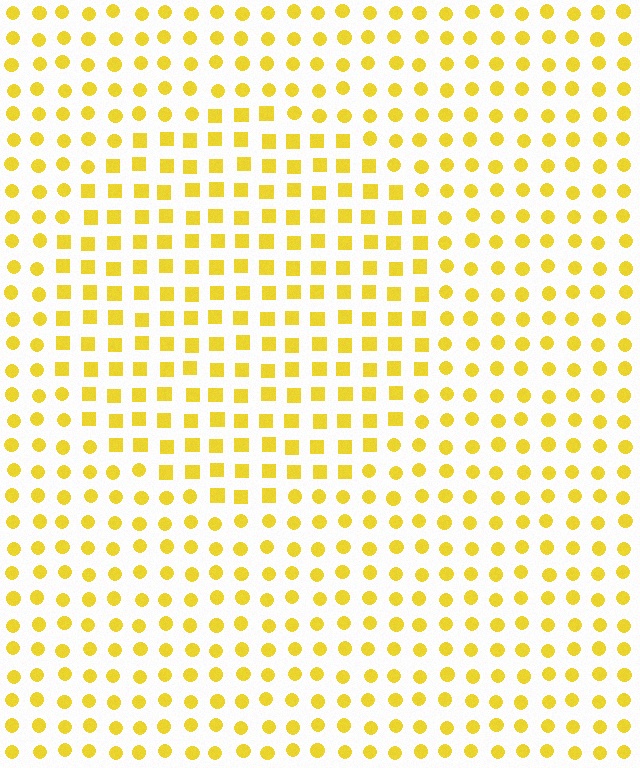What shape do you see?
I see a circle.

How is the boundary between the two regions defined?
The boundary is defined by a change in element shape: squares inside vs. circles outside. All elements share the same color and spacing.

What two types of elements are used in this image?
The image uses squares inside the circle region and circles outside it.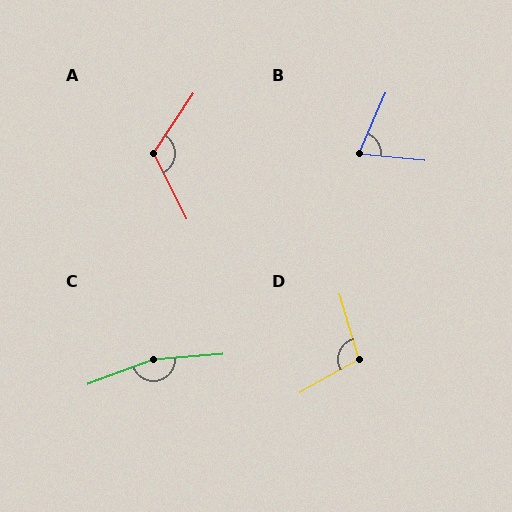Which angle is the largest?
C, at approximately 164 degrees.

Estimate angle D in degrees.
Approximately 103 degrees.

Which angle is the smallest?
B, at approximately 71 degrees.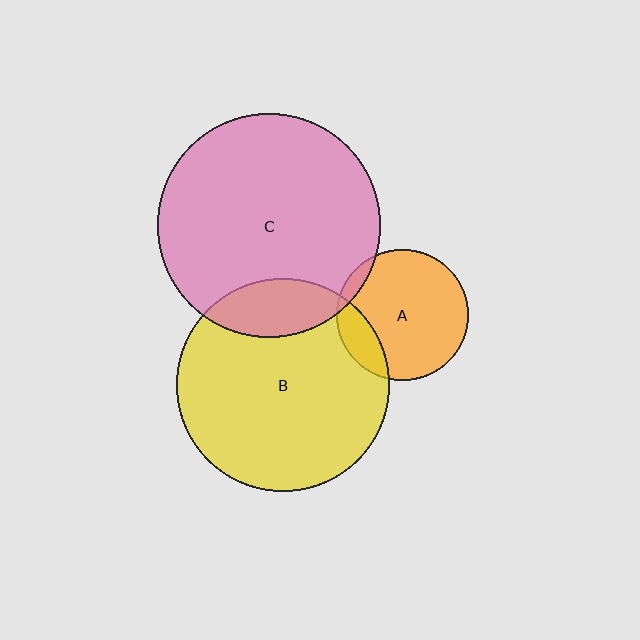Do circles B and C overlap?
Yes.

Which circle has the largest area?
Circle C (pink).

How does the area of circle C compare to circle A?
Approximately 2.9 times.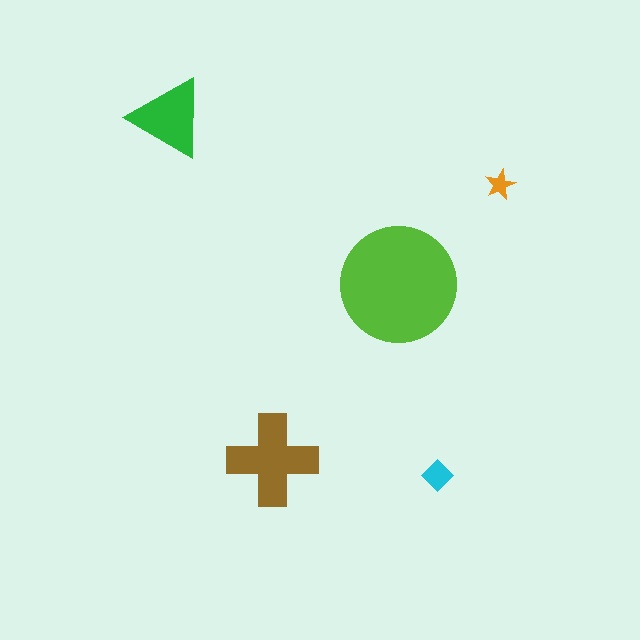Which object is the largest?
The lime circle.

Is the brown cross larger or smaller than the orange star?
Larger.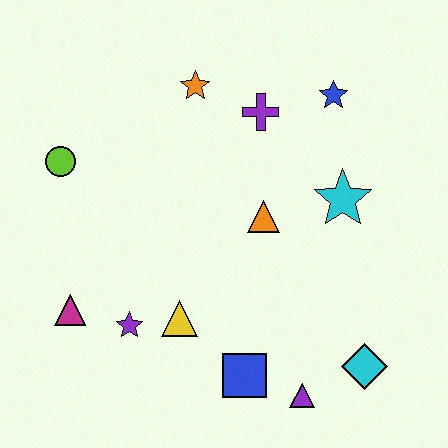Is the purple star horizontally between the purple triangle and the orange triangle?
No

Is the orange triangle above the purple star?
Yes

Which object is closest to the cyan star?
The orange triangle is closest to the cyan star.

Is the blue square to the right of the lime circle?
Yes